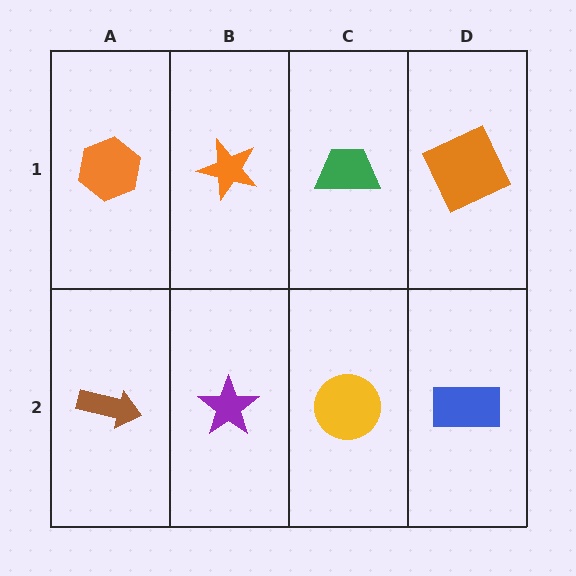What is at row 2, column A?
A brown arrow.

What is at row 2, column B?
A purple star.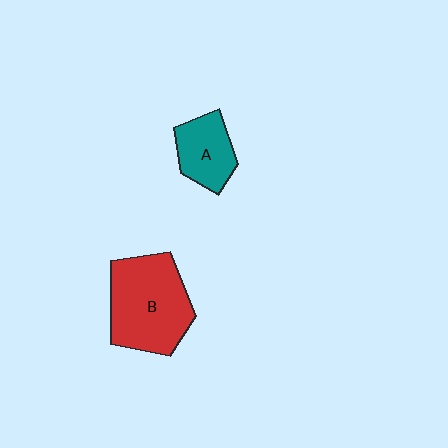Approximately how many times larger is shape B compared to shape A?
Approximately 1.9 times.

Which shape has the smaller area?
Shape A (teal).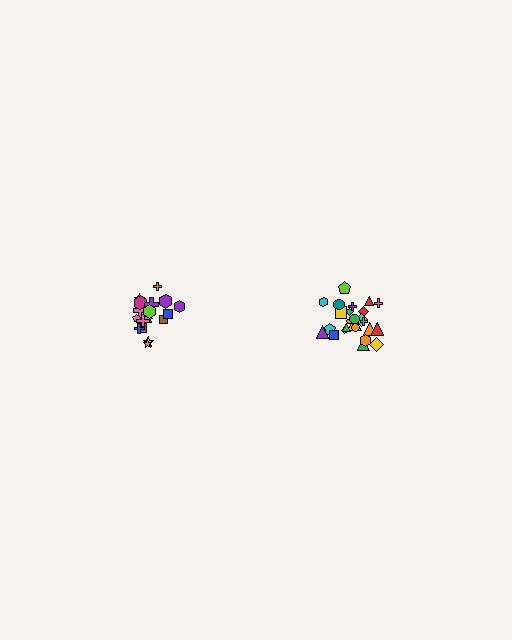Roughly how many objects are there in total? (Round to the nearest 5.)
Roughly 45 objects in total.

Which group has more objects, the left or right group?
The right group.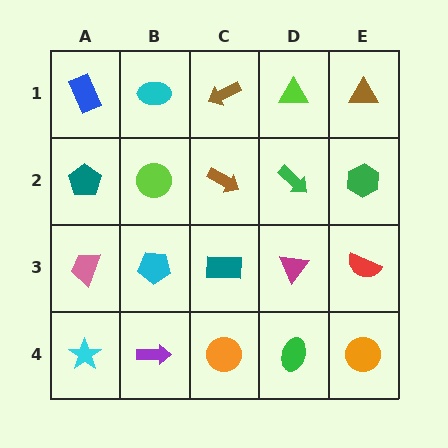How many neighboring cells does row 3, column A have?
3.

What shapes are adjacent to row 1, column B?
A lime circle (row 2, column B), a blue rectangle (row 1, column A), a brown arrow (row 1, column C).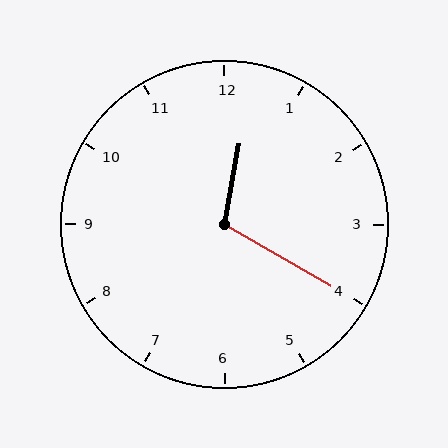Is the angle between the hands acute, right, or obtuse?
It is obtuse.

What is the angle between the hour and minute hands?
Approximately 110 degrees.